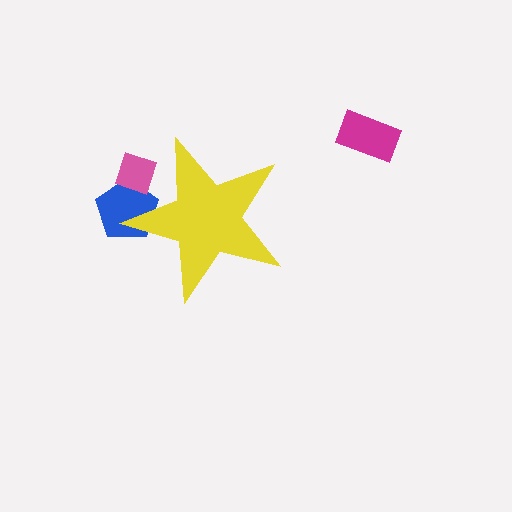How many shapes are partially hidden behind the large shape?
2 shapes are partially hidden.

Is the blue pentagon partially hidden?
Yes, the blue pentagon is partially hidden behind the yellow star.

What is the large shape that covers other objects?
A yellow star.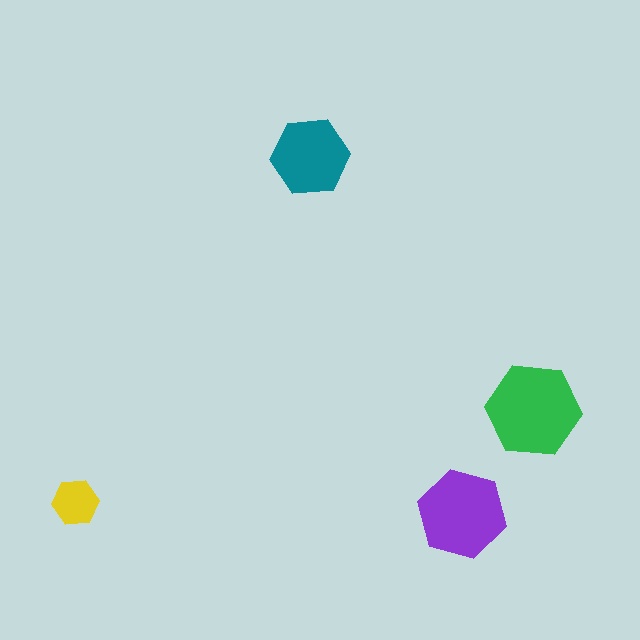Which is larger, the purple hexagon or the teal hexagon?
The purple one.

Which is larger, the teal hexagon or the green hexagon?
The green one.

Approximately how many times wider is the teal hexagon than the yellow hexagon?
About 1.5 times wider.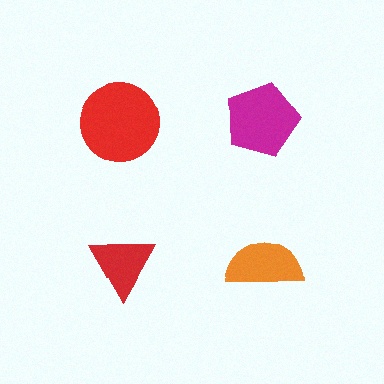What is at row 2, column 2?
An orange semicircle.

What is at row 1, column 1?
A red circle.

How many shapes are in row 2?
2 shapes.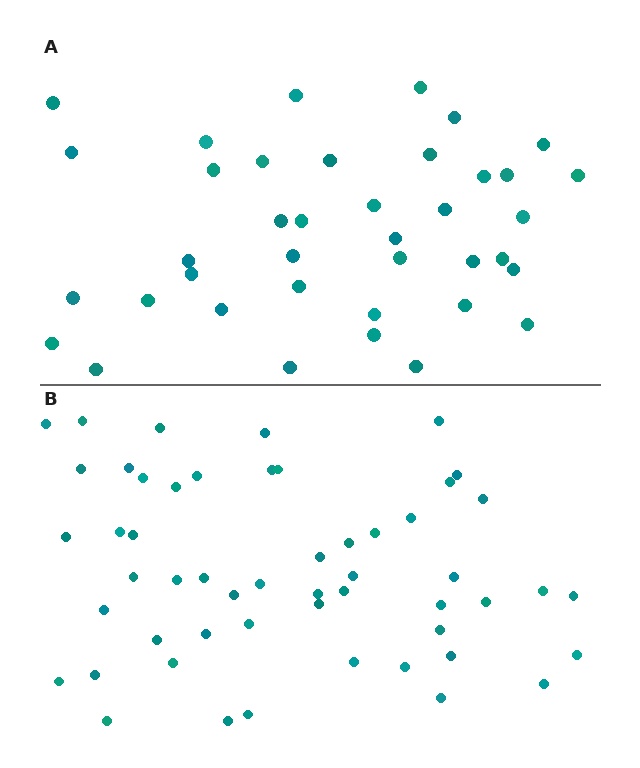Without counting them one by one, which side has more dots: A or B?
Region B (the bottom region) has more dots.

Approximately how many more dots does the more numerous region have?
Region B has approximately 15 more dots than region A.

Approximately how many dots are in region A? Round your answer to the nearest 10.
About 40 dots. (The exact count is 39, which rounds to 40.)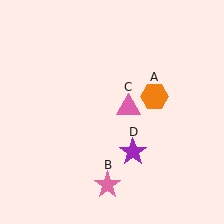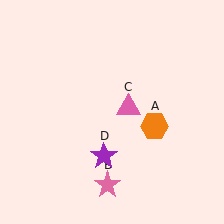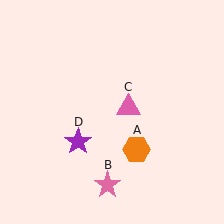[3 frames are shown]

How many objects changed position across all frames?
2 objects changed position: orange hexagon (object A), purple star (object D).